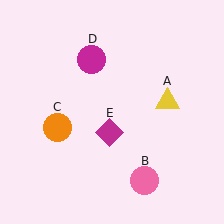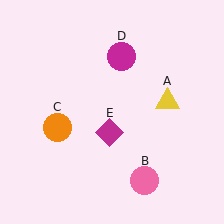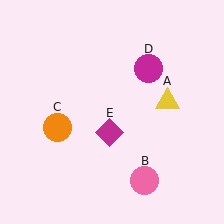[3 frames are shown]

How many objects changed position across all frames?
1 object changed position: magenta circle (object D).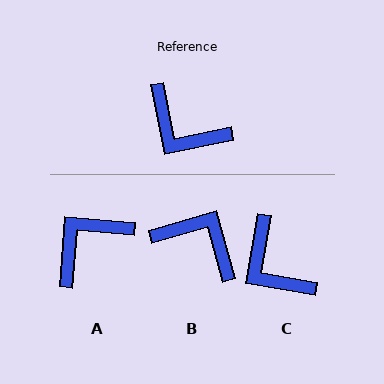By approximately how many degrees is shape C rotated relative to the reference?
Approximately 21 degrees clockwise.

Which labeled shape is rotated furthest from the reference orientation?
B, about 176 degrees away.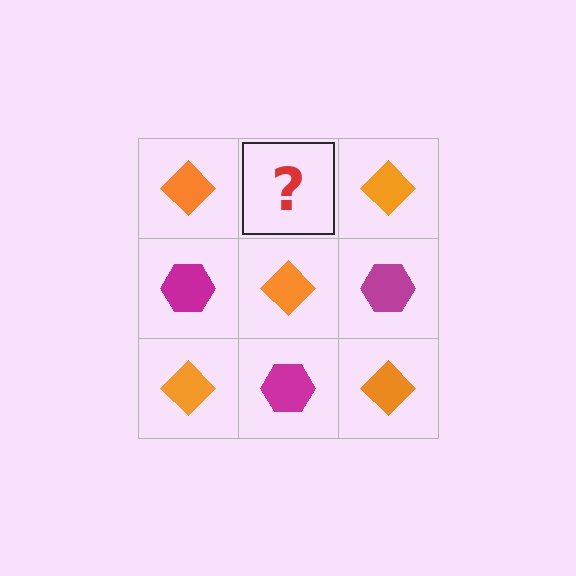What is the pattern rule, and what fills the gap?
The rule is that it alternates orange diamond and magenta hexagon in a checkerboard pattern. The gap should be filled with a magenta hexagon.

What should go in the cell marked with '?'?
The missing cell should contain a magenta hexagon.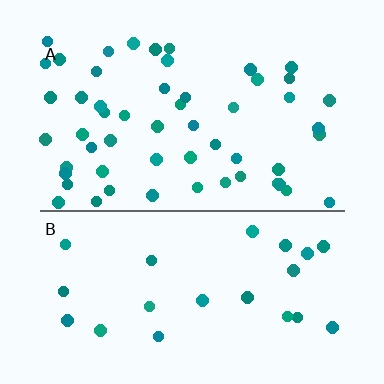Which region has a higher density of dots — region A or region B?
A (the top).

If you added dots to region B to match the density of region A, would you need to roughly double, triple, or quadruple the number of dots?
Approximately double.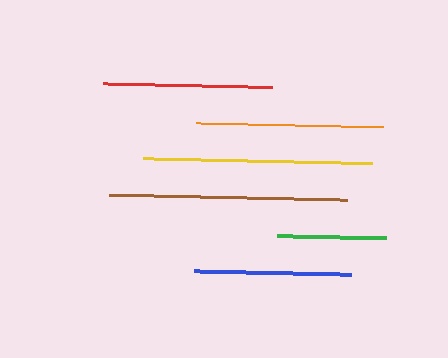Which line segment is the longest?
The brown line is the longest at approximately 238 pixels.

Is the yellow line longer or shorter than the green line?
The yellow line is longer than the green line.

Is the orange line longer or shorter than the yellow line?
The yellow line is longer than the orange line.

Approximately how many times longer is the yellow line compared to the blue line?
The yellow line is approximately 1.5 times the length of the blue line.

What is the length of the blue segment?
The blue segment is approximately 157 pixels long.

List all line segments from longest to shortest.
From longest to shortest: brown, yellow, orange, red, blue, green.